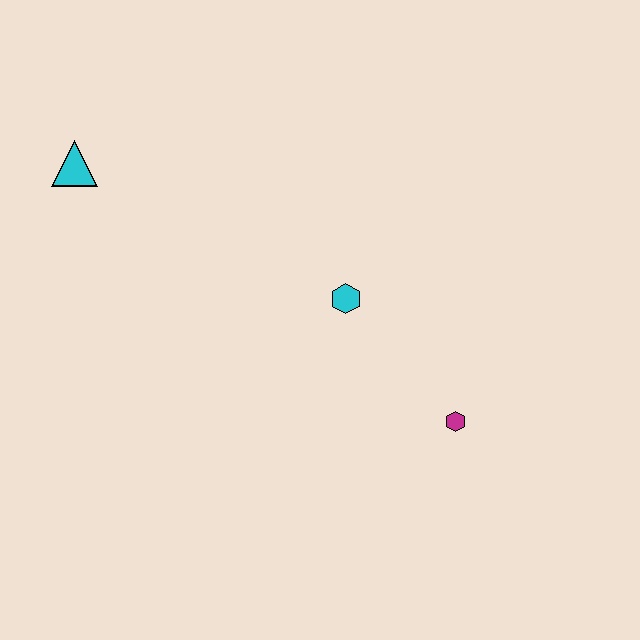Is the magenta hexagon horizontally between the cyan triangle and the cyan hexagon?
No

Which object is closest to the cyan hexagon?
The magenta hexagon is closest to the cyan hexagon.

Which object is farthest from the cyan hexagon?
The cyan triangle is farthest from the cyan hexagon.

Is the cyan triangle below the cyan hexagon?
No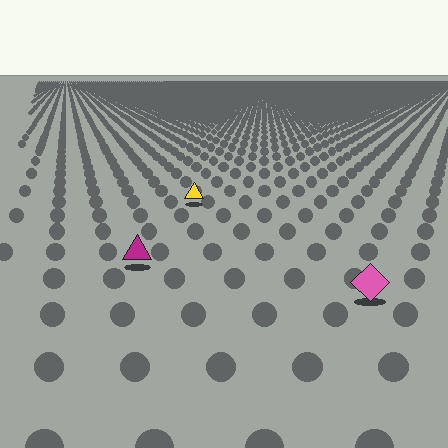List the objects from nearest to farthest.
From nearest to farthest: the pink diamond, the magenta triangle, the yellow triangle.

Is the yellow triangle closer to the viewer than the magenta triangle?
No. The magenta triangle is closer — you can tell from the texture gradient: the ground texture is coarser near it.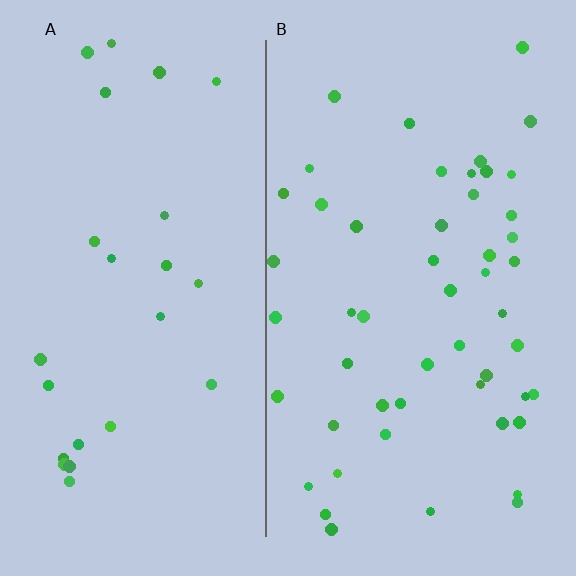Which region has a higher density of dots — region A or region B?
B (the right).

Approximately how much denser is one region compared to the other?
Approximately 2.0× — region B over region A.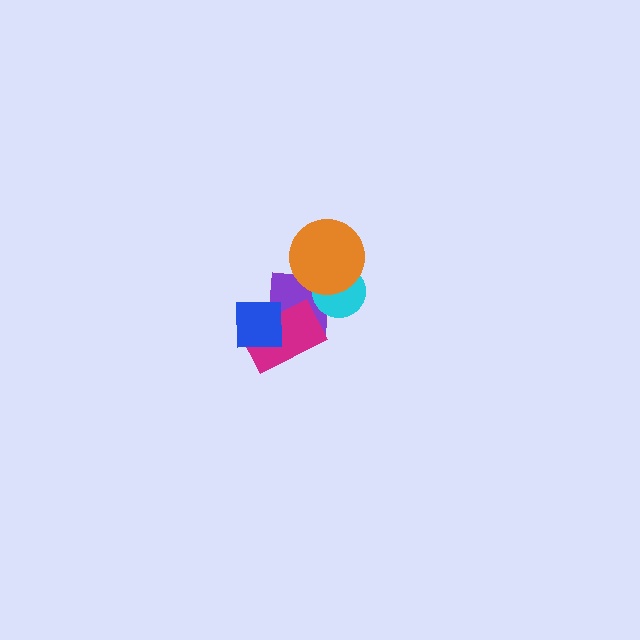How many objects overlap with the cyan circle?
2 objects overlap with the cyan circle.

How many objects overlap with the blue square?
2 objects overlap with the blue square.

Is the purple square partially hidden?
Yes, it is partially covered by another shape.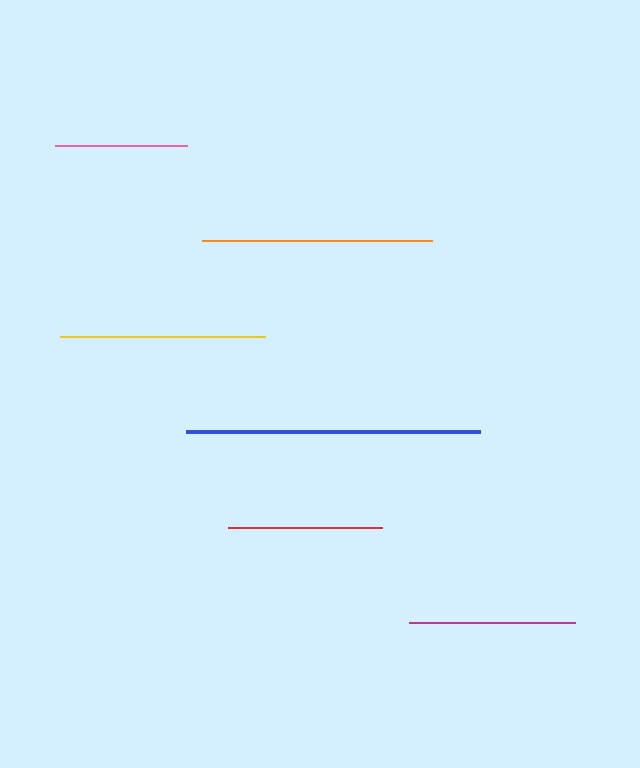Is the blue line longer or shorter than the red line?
The blue line is longer than the red line.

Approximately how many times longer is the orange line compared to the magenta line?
The orange line is approximately 1.4 times the length of the magenta line.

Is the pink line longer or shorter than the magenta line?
The magenta line is longer than the pink line.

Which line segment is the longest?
The blue line is the longest at approximately 294 pixels.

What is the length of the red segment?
The red segment is approximately 153 pixels long.